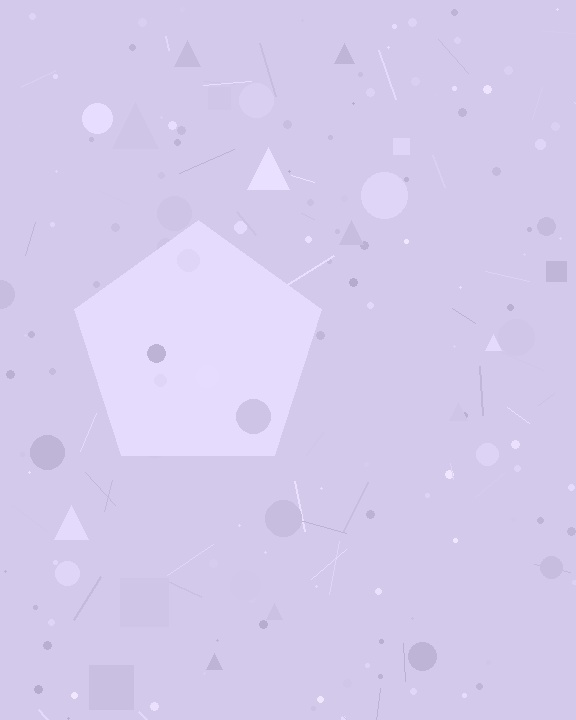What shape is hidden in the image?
A pentagon is hidden in the image.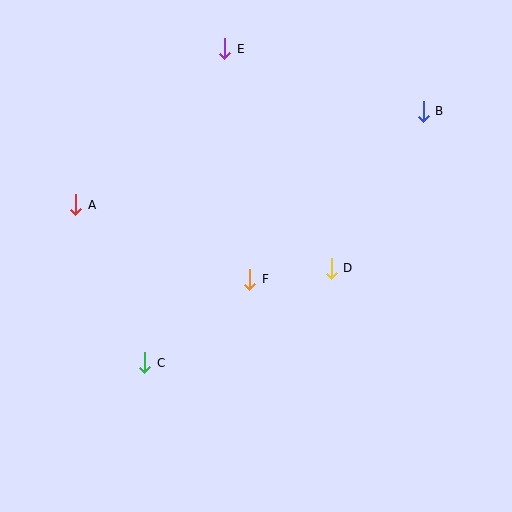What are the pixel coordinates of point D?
Point D is at (331, 268).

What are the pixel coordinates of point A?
Point A is at (76, 205).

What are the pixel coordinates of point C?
Point C is at (145, 363).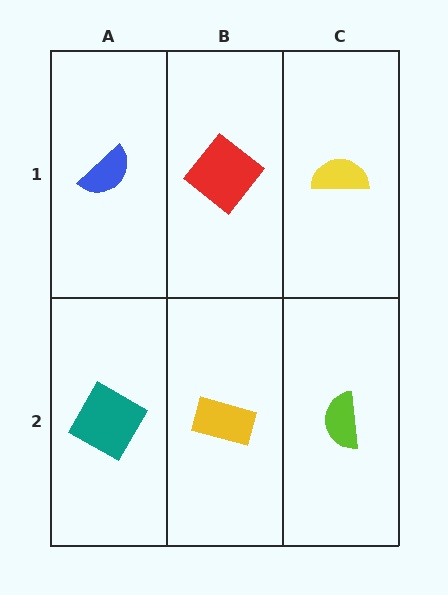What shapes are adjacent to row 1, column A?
A teal square (row 2, column A), a red diamond (row 1, column B).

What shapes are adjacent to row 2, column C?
A yellow semicircle (row 1, column C), a yellow rectangle (row 2, column B).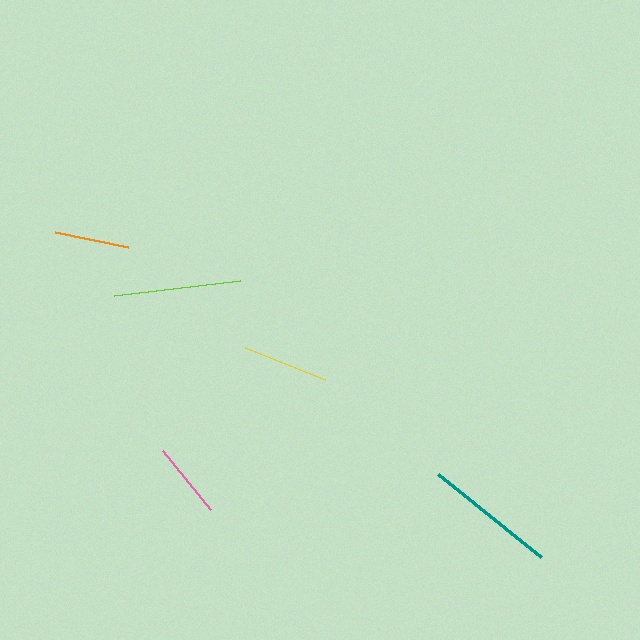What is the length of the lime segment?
The lime segment is approximately 127 pixels long.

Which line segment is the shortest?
The orange line is the shortest at approximately 74 pixels.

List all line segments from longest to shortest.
From longest to shortest: teal, lime, yellow, pink, orange.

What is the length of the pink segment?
The pink segment is approximately 76 pixels long.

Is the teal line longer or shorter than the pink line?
The teal line is longer than the pink line.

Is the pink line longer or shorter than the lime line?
The lime line is longer than the pink line.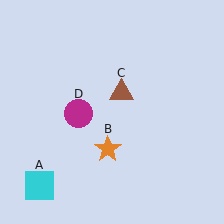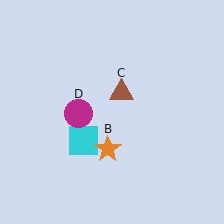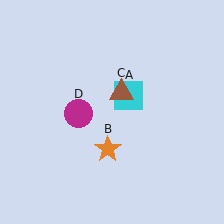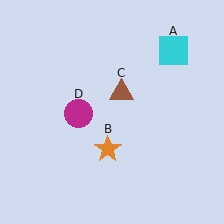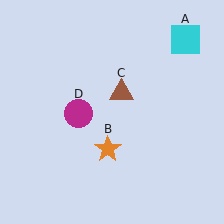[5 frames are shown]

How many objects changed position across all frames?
1 object changed position: cyan square (object A).